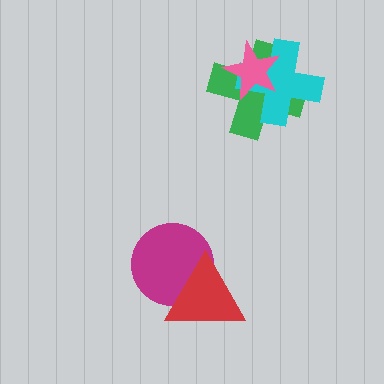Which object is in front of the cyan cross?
The pink star is in front of the cyan cross.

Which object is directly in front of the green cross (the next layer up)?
The cyan cross is directly in front of the green cross.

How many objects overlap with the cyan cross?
2 objects overlap with the cyan cross.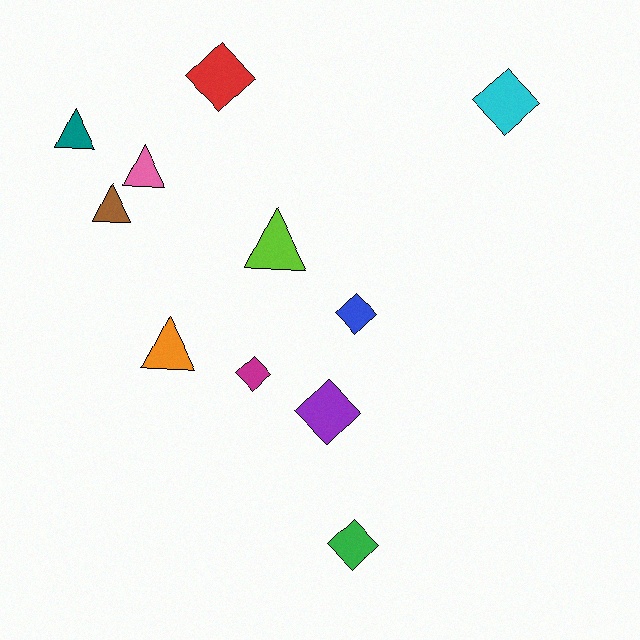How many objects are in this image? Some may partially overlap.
There are 11 objects.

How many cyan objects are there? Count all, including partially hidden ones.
There is 1 cyan object.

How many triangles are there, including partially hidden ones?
There are 5 triangles.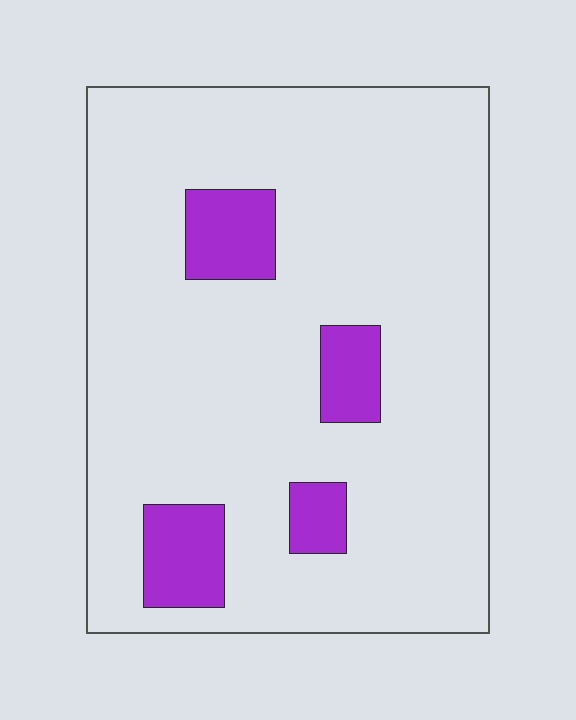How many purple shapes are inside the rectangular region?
4.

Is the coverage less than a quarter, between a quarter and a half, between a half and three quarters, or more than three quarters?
Less than a quarter.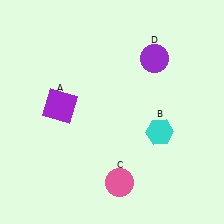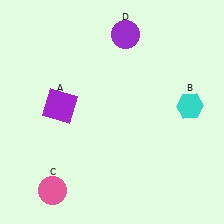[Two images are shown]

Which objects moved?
The objects that moved are: the cyan hexagon (B), the pink circle (C), the purple circle (D).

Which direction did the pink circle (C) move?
The pink circle (C) moved left.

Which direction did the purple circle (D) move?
The purple circle (D) moved left.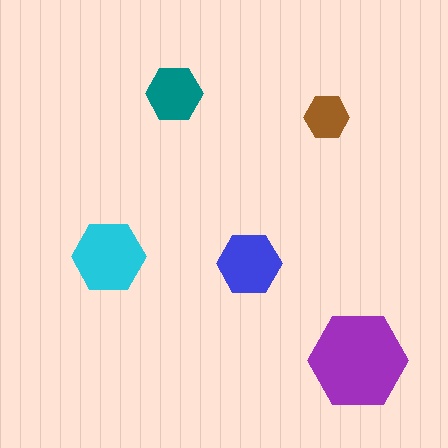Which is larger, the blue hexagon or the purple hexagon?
The purple one.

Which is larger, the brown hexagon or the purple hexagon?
The purple one.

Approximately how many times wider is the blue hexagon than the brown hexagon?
About 1.5 times wider.